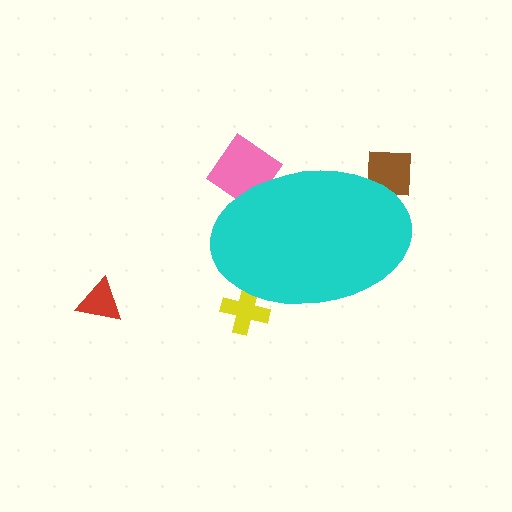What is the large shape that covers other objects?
A cyan ellipse.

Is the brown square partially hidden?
Yes, the brown square is partially hidden behind the cyan ellipse.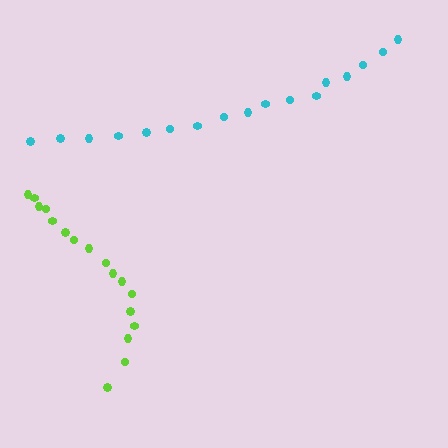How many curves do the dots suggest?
There are 2 distinct paths.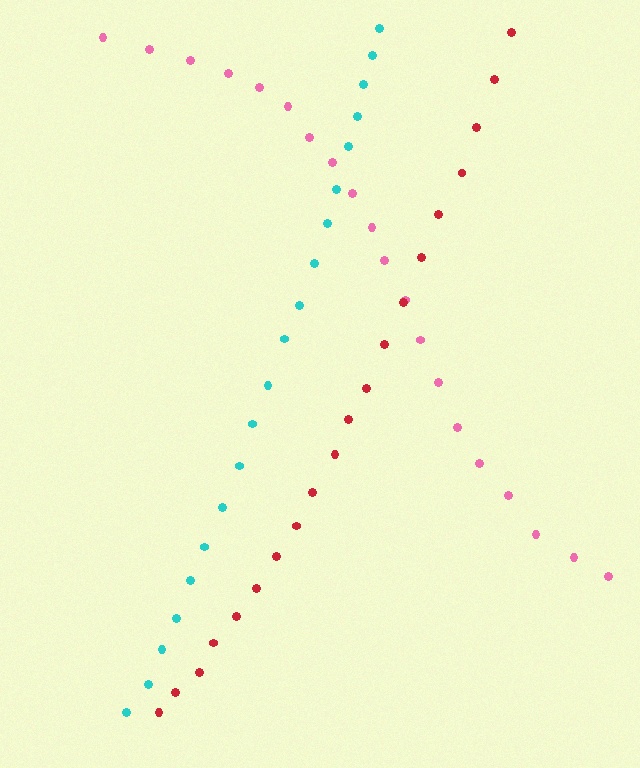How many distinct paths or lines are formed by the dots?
There are 3 distinct paths.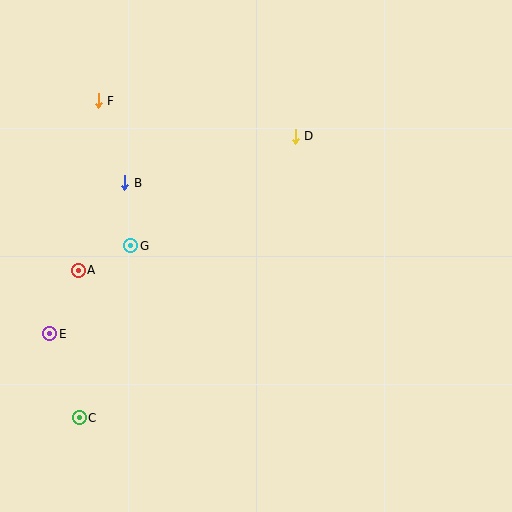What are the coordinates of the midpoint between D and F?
The midpoint between D and F is at (197, 118).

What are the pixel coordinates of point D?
Point D is at (295, 136).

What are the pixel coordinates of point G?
Point G is at (131, 246).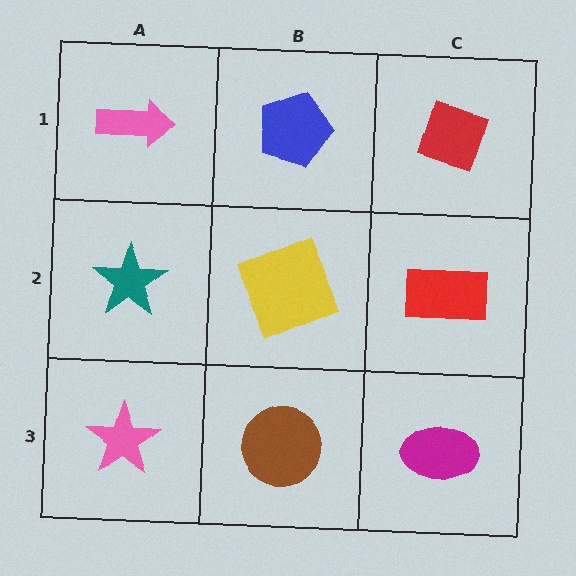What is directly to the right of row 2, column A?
A yellow square.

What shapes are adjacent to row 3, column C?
A red rectangle (row 2, column C), a brown circle (row 3, column B).